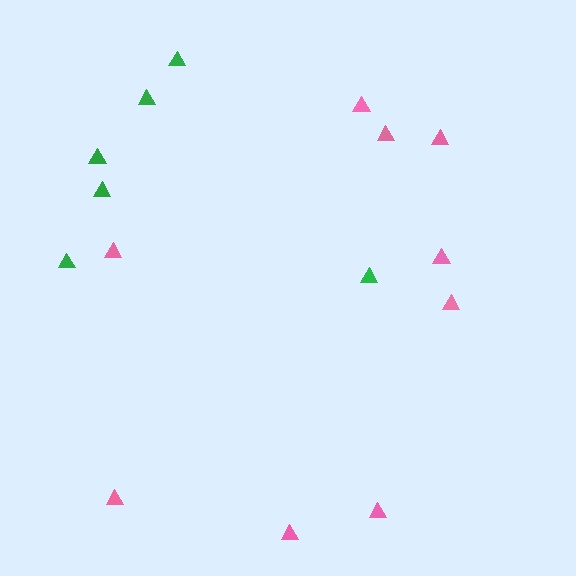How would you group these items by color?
There are 2 groups: one group of green triangles (6) and one group of pink triangles (9).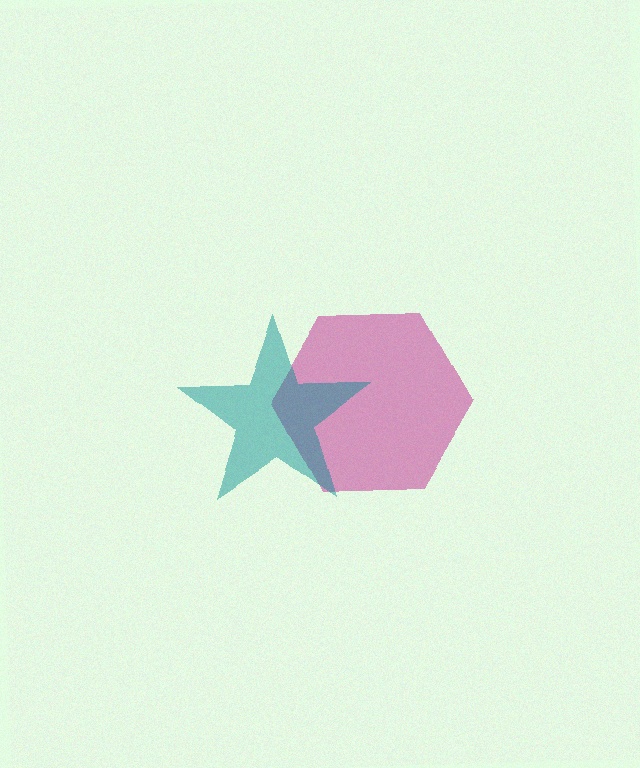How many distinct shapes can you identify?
There are 2 distinct shapes: a magenta hexagon, a teal star.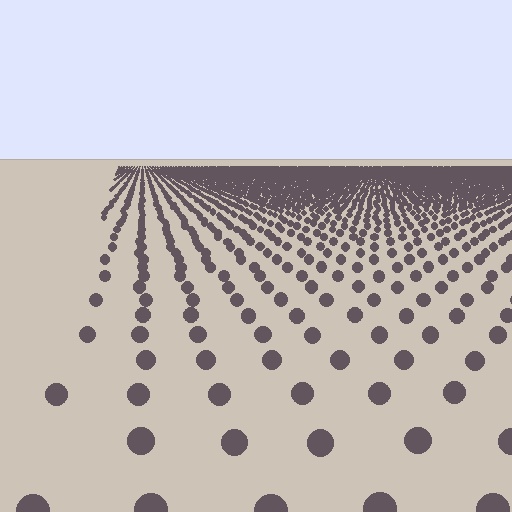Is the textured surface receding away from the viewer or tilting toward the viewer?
The surface is receding away from the viewer. Texture elements get smaller and denser toward the top.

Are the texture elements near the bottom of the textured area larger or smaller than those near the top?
Larger. Near the bottom, elements are closer to the viewer and appear at a bigger on-screen size.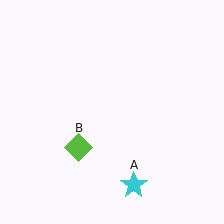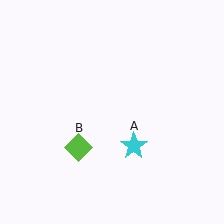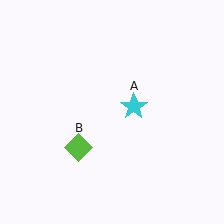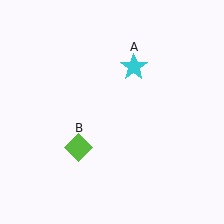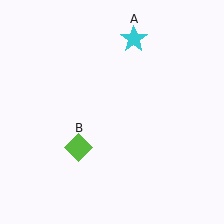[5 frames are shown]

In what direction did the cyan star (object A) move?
The cyan star (object A) moved up.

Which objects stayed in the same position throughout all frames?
Lime diamond (object B) remained stationary.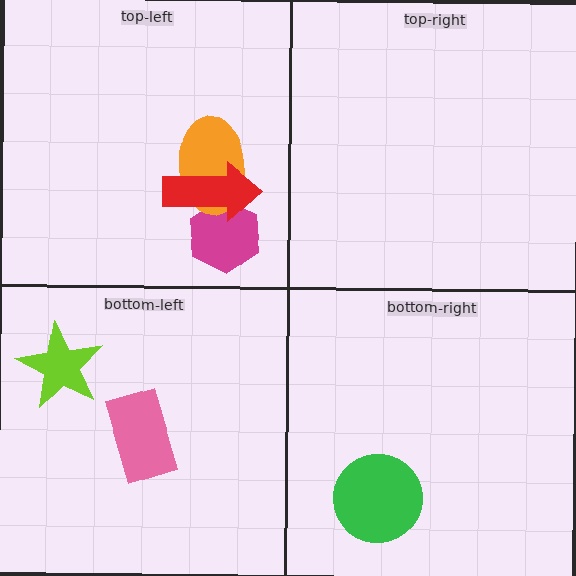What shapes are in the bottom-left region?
The pink rectangle, the lime star.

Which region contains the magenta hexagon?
The top-left region.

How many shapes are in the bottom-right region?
1.